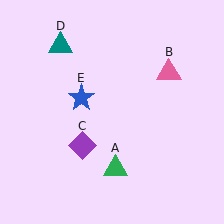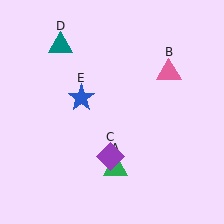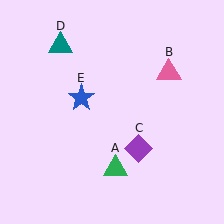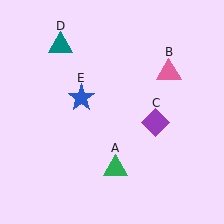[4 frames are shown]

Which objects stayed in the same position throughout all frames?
Green triangle (object A) and pink triangle (object B) and teal triangle (object D) and blue star (object E) remained stationary.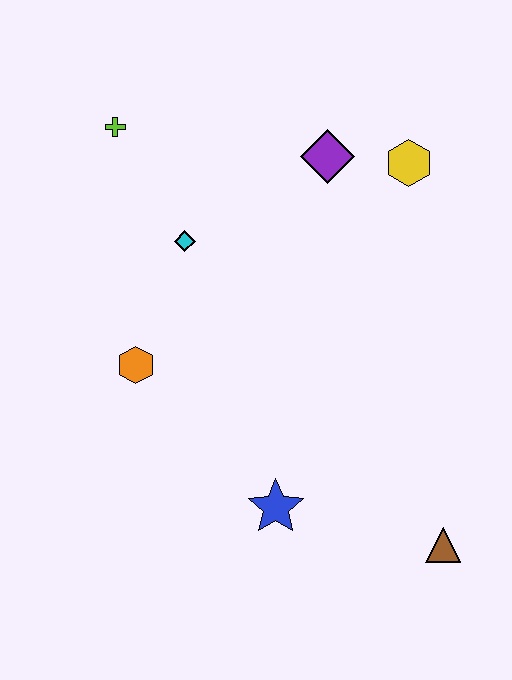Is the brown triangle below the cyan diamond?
Yes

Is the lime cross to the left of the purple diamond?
Yes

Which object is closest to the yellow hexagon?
The purple diamond is closest to the yellow hexagon.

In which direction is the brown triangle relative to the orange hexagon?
The brown triangle is to the right of the orange hexagon.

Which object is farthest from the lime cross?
The brown triangle is farthest from the lime cross.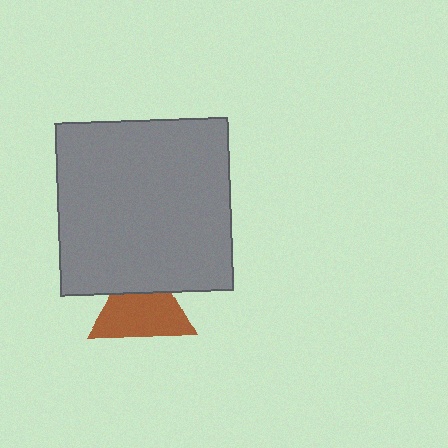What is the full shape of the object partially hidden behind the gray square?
The partially hidden object is a brown triangle.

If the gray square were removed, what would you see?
You would see the complete brown triangle.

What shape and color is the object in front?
The object in front is a gray square.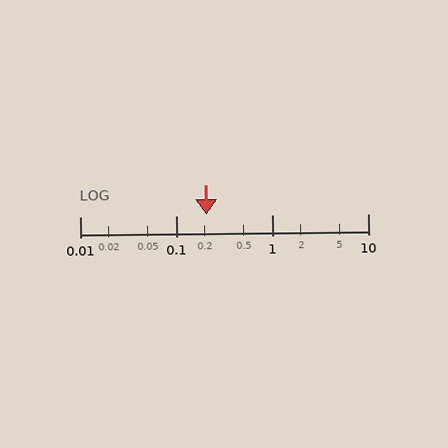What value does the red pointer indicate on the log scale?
The pointer indicates approximately 0.21.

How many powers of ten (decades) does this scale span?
The scale spans 3 decades, from 0.01 to 10.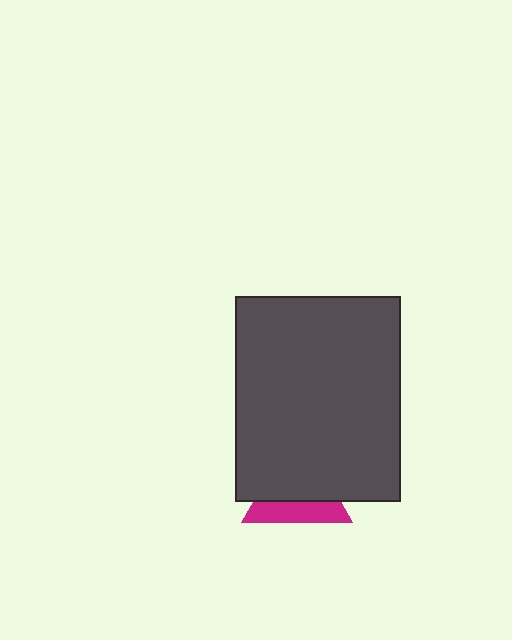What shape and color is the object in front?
The object in front is a dark gray rectangle.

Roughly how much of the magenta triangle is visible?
A small part of it is visible (roughly 40%).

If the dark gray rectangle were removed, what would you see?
You would see the complete magenta triangle.